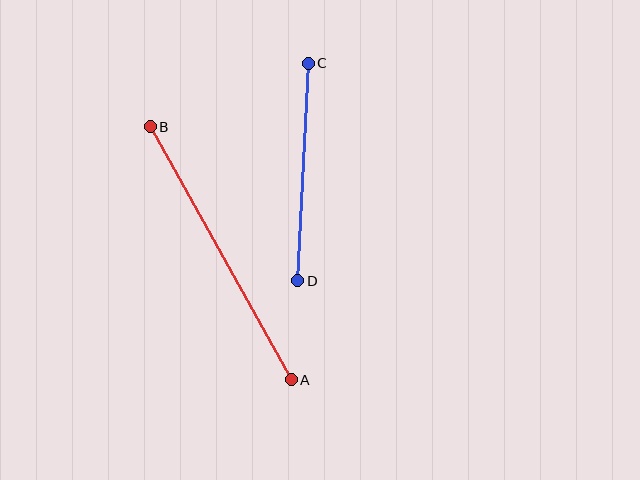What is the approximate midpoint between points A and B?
The midpoint is at approximately (221, 253) pixels.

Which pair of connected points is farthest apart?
Points A and B are farthest apart.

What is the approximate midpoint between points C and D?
The midpoint is at approximately (303, 172) pixels.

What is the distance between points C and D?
The distance is approximately 217 pixels.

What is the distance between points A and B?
The distance is approximately 290 pixels.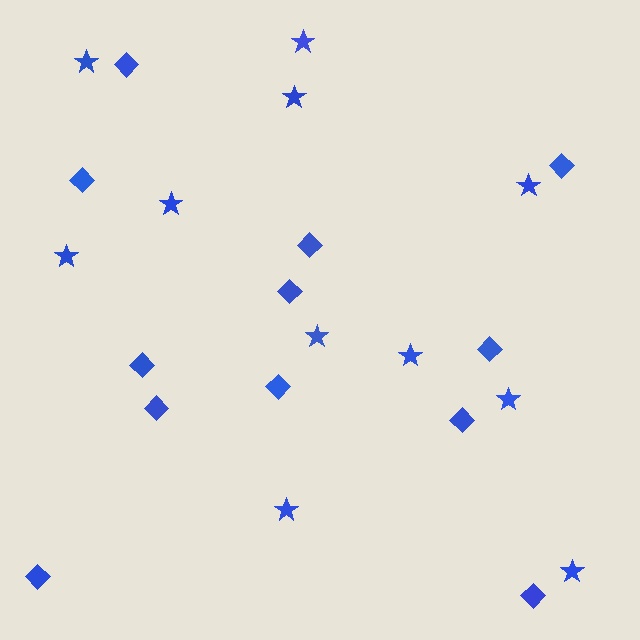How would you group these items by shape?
There are 2 groups: one group of stars (11) and one group of diamonds (12).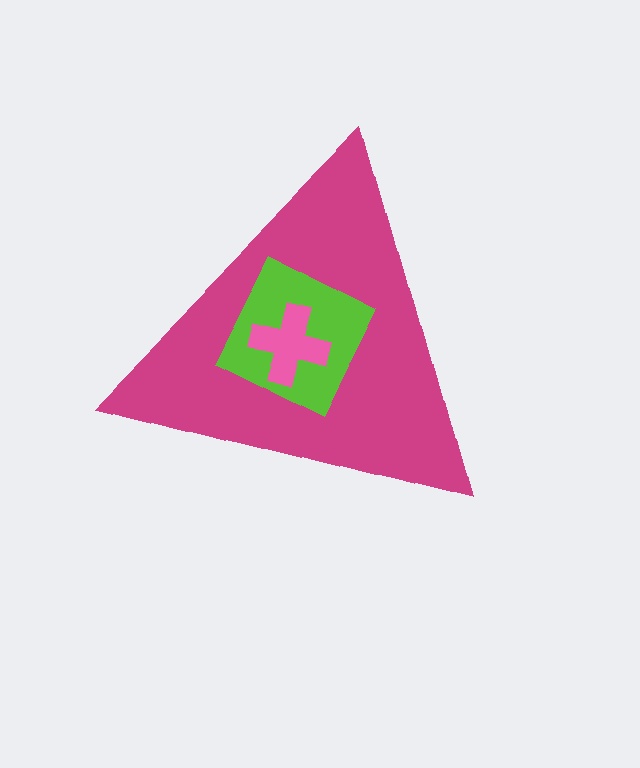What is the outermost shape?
The magenta triangle.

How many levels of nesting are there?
3.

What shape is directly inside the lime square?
The pink cross.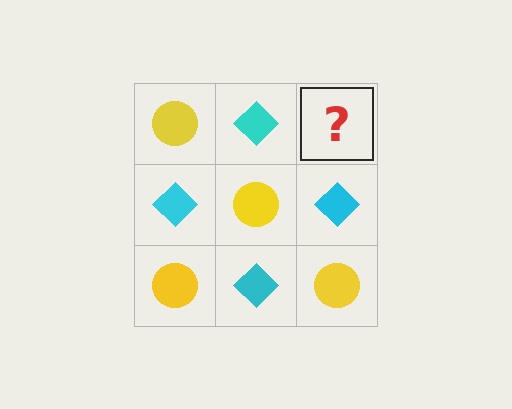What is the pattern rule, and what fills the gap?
The rule is that it alternates yellow circle and cyan diamond in a checkerboard pattern. The gap should be filled with a yellow circle.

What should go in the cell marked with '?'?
The missing cell should contain a yellow circle.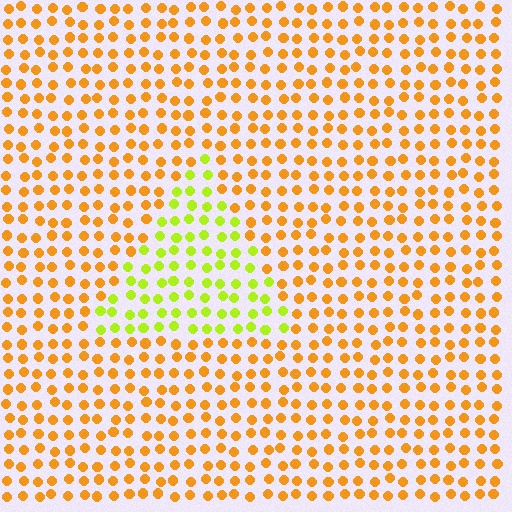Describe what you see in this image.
The image is filled with small orange elements in a uniform arrangement. A triangle-shaped region is visible where the elements are tinted to a slightly different hue, forming a subtle color boundary.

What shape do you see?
I see a triangle.